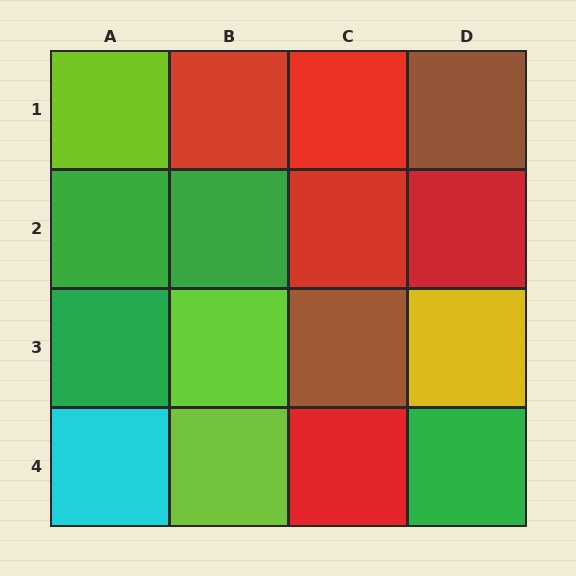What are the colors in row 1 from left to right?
Lime, red, red, brown.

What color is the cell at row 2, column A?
Green.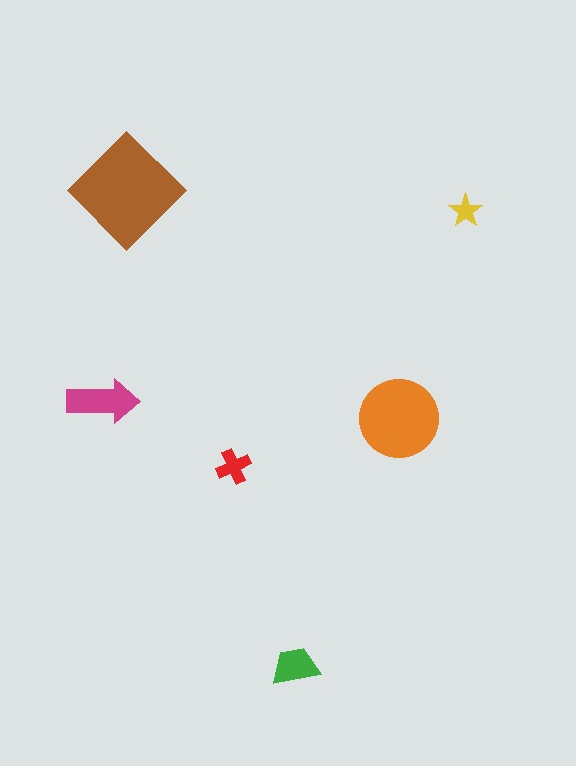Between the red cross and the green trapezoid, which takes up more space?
The green trapezoid.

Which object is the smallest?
The yellow star.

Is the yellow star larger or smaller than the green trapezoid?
Smaller.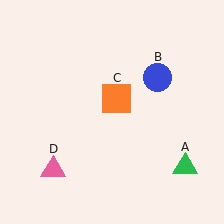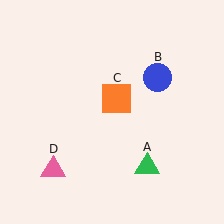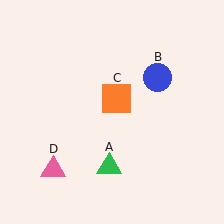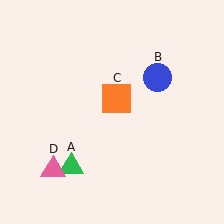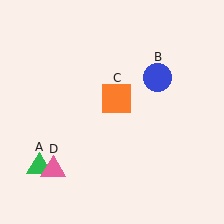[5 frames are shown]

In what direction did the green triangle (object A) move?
The green triangle (object A) moved left.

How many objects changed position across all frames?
1 object changed position: green triangle (object A).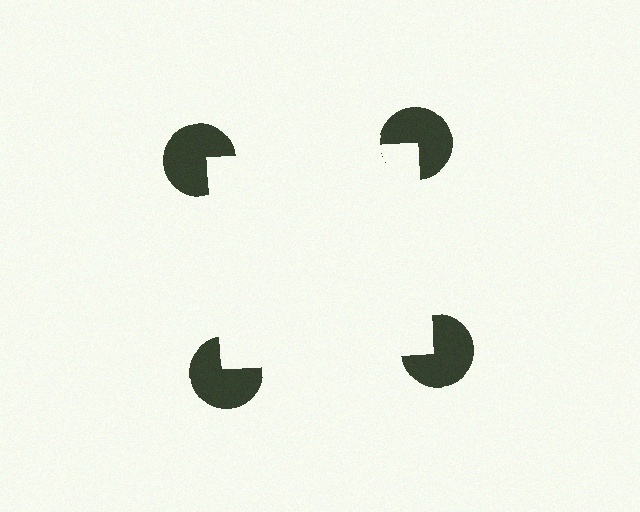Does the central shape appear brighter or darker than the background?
It typically appears slightly brighter than the background, even though no actual brightness change is drawn.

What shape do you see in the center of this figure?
An illusory square — its edges are inferred from the aligned wedge cuts in the pac-man discs, not physically drawn.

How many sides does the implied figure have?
4 sides.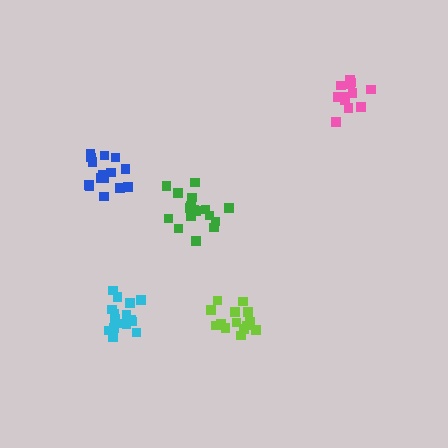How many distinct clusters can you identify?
There are 5 distinct clusters.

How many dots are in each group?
Group 1: 17 dots, Group 2: 15 dots, Group 3: 15 dots, Group 4: 12 dots, Group 5: 16 dots (75 total).